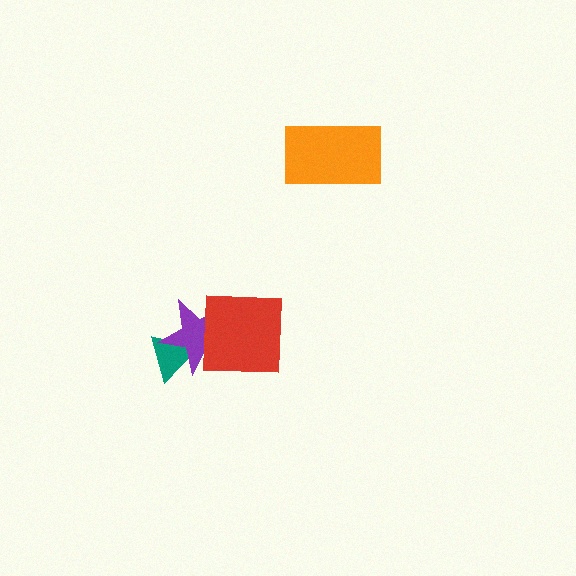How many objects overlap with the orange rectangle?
0 objects overlap with the orange rectangle.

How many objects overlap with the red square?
1 object overlaps with the red square.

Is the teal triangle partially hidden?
Yes, it is partially covered by another shape.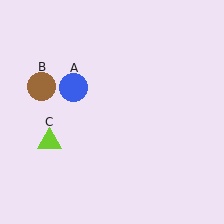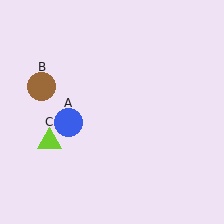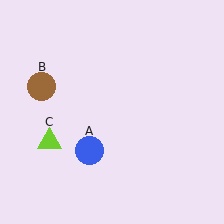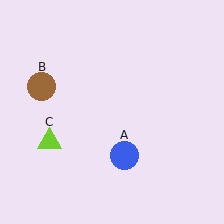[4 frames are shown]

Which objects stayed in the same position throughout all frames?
Brown circle (object B) and lime triangle (object C) remained stationary.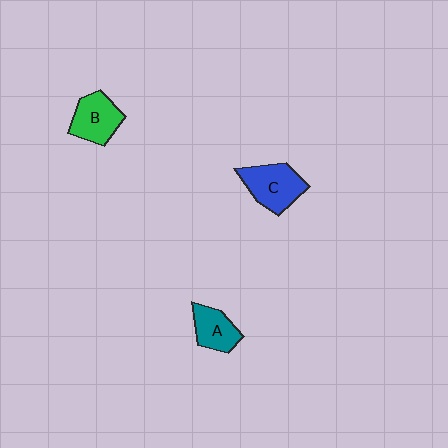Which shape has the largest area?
Shape C (blue).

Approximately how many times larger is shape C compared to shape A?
Approximately 1.4 times.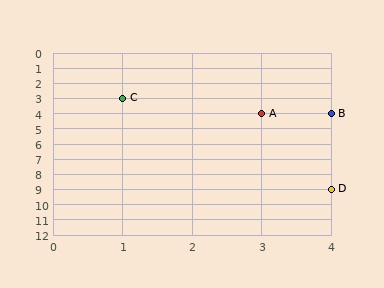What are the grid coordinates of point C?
Point C is at grid coordinates (1, 3).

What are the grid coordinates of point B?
Point B is at grid coordinates (4, 4).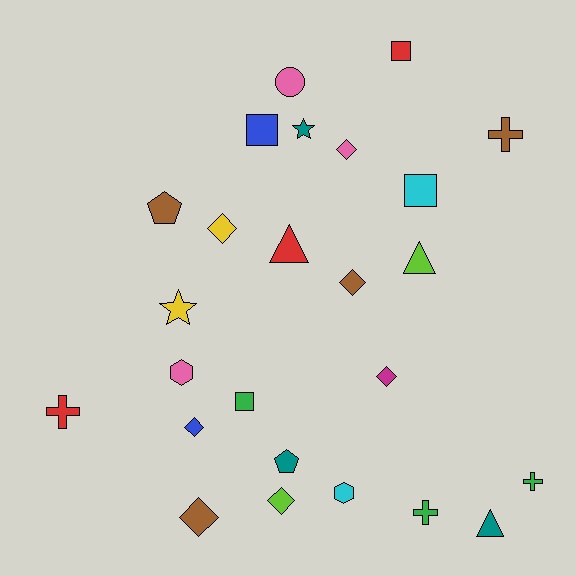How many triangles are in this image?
There are 3 triangles.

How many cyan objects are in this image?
There are 2 cyan objects.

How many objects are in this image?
There are 25 objects.